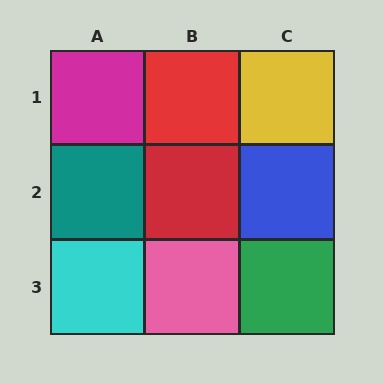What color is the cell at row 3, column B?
Pink.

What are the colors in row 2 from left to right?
Teal, red, blue.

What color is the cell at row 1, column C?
Yellow.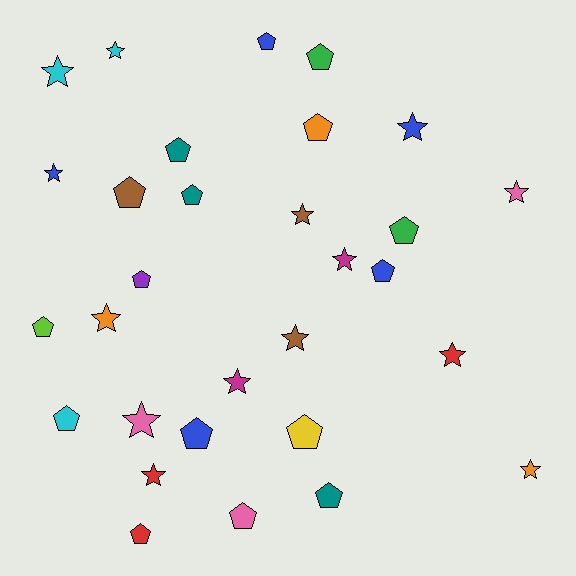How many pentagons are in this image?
There are 16 pentagons.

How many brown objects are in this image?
There are 3 brown objects.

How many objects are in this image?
There are 30 objects.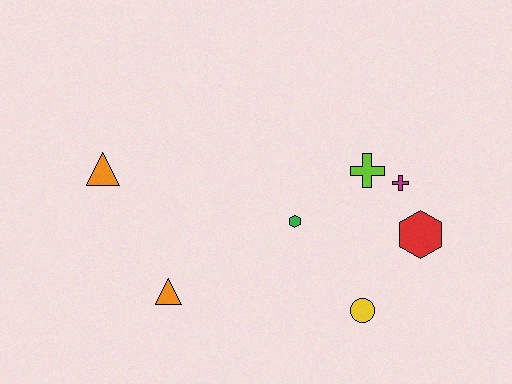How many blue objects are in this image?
There are no blue objects.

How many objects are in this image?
There are 7 objects.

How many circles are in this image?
There is 1 circle.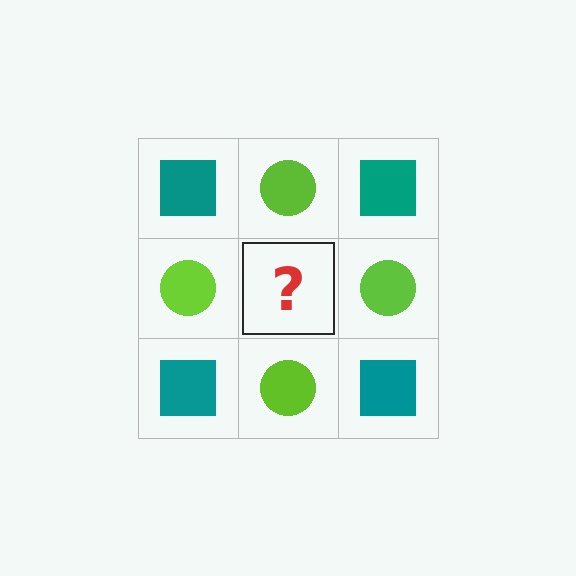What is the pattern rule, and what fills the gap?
The rule is that it alternates teal square and lime circle in a checkerboard pattern. The gap should be filled with a teal square.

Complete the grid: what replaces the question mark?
The question mark should be replaced with a teal square.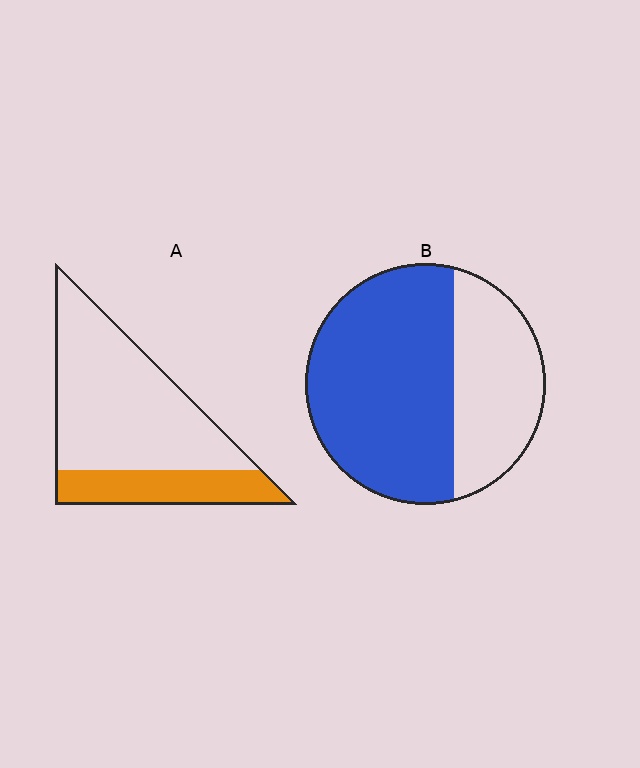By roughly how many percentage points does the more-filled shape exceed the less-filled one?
By roughly 40 percentage points (B over A).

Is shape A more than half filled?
No.